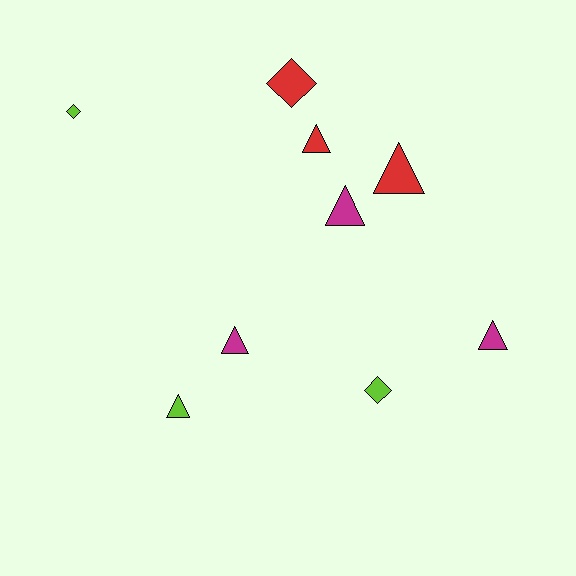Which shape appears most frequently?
Triangle, with 6 objects.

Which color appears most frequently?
Red, with 3 objects.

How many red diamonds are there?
There is 1 red diamond.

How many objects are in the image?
There are 9 objects.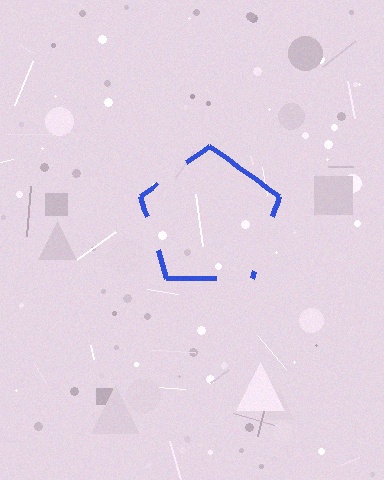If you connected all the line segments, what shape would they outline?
They would outline a pentagon.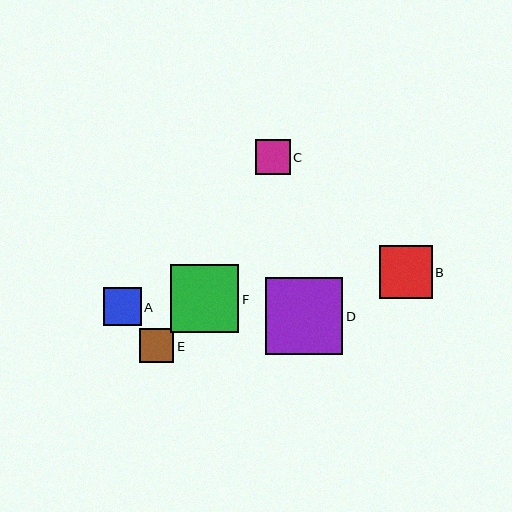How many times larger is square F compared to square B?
Square F is approximately 1.3 times the size of square B.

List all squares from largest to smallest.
From largest to smallest: D, F, B, A, C, E.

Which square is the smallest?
Square E is the smallest with a size of approximately 35 pixels.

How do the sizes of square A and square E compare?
Square A and square E are approximately the same size.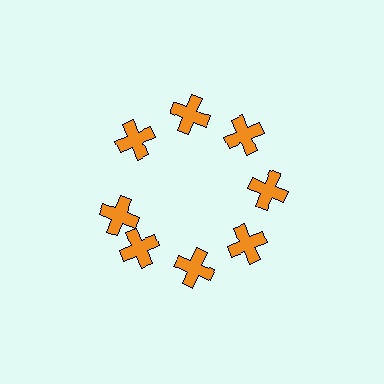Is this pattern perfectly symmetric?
No. The 8 orange crosses are arranged in a ring, but one element near the 9 o'clock position is rotated out of alignment along the ring, breaking the 8-fold rotational symmetry.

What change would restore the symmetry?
The symmetry would be restored by rotating it back into even spacing with its neighbors so that all 8 crosses sit at equal angles and equal distance from the center.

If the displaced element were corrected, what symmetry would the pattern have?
It would have 8-fold rotational symmetry — the pattern would map onto itself every 45 degrees.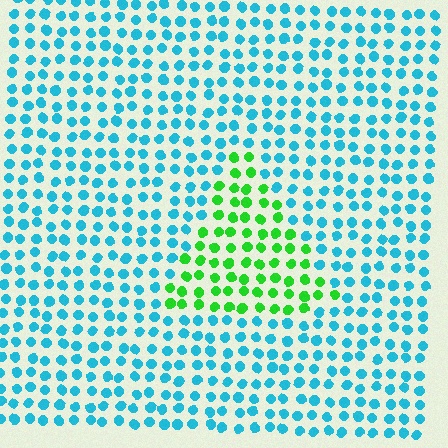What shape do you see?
I see a triangle.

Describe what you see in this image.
The image is filled with small cyan elements in a uniform arrangement. A triangle-shaped region is visible where the elements are tinted to a slightly different hue, forming a subtle color boundary.